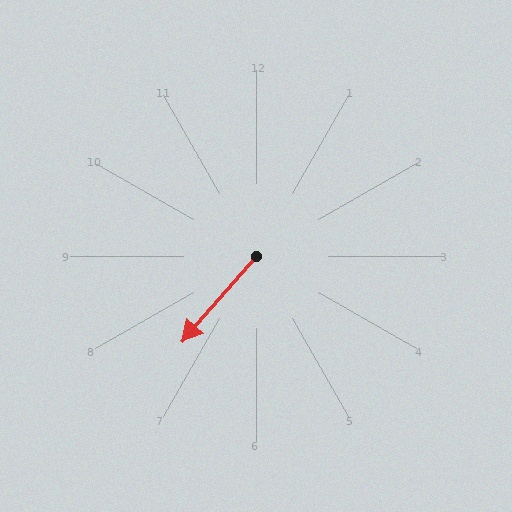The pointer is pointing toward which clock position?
Roughly 7 o'clock.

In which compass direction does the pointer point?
Southwest.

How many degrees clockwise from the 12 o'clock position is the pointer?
Approximately 221 degrees.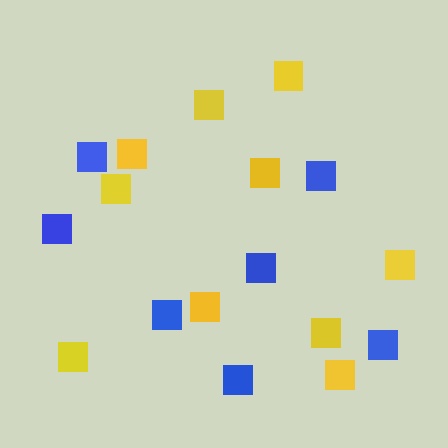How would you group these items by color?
There are 2 groups: one group of blue squares (7) and one group of yellow squares (10).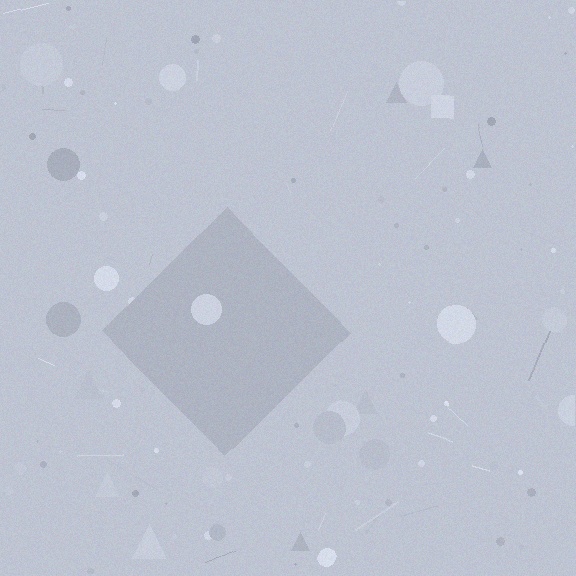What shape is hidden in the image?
A diamond is hidden in the image.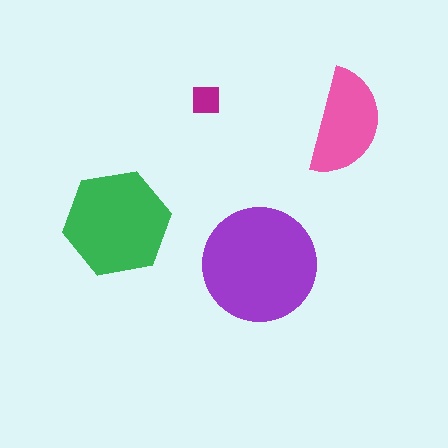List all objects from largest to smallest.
The purple circle, the green hexagon, the pink semicircle, the magenta square.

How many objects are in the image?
There are 4 objects in the image.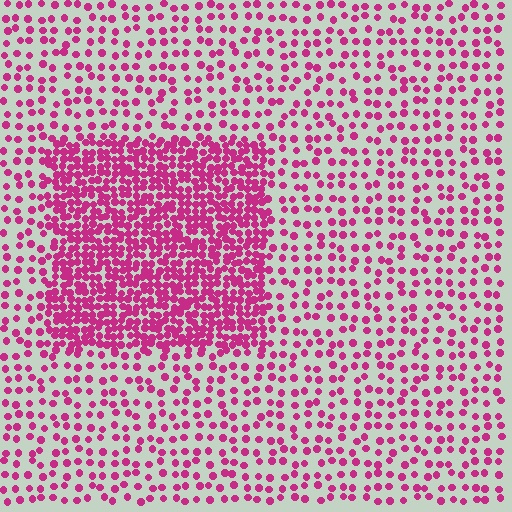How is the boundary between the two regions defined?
The boundary is defined by a change in element density (approximately 2.6x ratio). All elements are the same color, size, and shape.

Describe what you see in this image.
The image contains small magenta elements arranged at two different densities. A rectangle-shaped region is visible where the elements are more densely packed than the surrounding area.